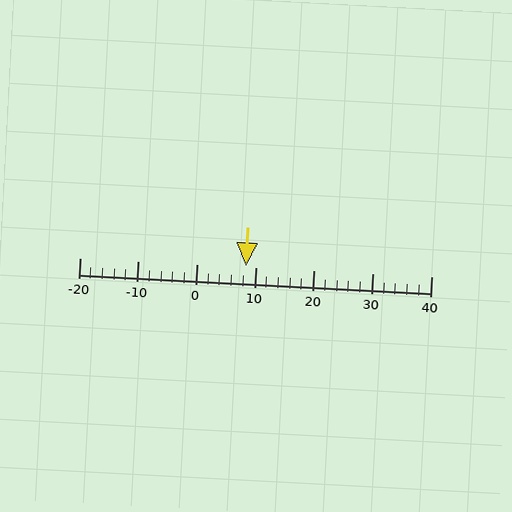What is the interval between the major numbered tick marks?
The major tick marks are spaced 10 units apart.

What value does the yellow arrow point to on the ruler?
The yellow arrow points to approximately 8.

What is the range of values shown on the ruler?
The ruler shows values from -20 to 40.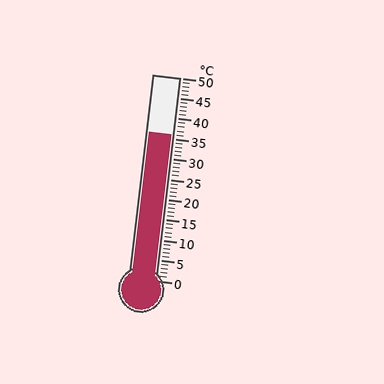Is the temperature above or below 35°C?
The temperature is above 35°C.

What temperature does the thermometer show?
The thermometer shows approximately 36°C.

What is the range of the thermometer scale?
The thermometer scale ranges from 0°C to 50°C.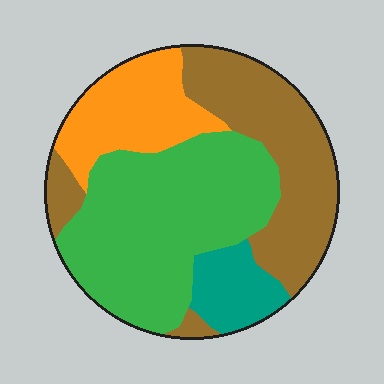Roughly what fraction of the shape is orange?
Orange covers roughly 20% of the shape.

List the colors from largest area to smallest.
From largest to smallest: green, brown, orange, teal.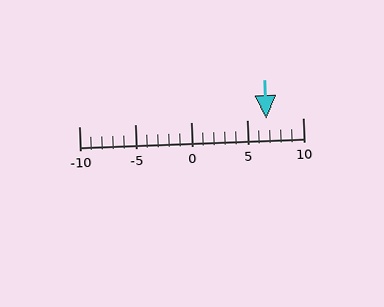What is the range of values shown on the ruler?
The ruler shows values from -10 to 10.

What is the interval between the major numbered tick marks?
The major tick marks are spaced 5 units apart.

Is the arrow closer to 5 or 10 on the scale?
The arrow is closer to 5.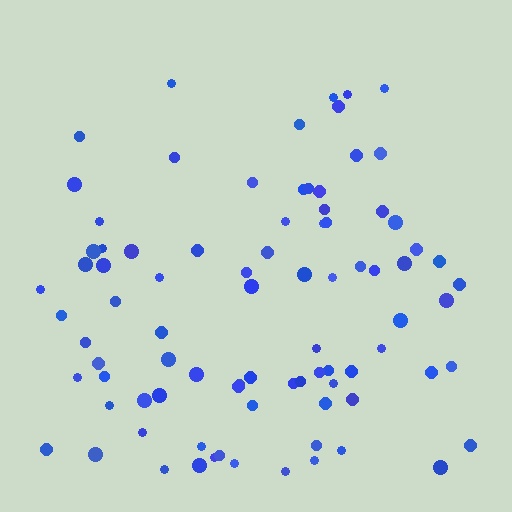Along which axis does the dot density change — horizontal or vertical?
Vertical.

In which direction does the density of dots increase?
From top to bottom, with the bottom side densest.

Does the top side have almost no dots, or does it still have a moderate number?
Still a moderate number, just noticeably fewer than the bottom.